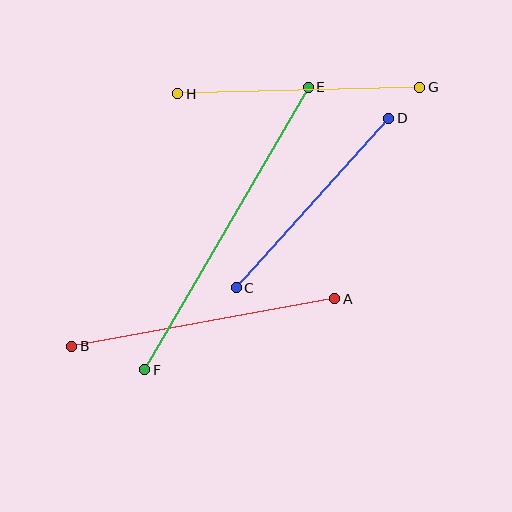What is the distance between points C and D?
The distance is approximately 228 pixels.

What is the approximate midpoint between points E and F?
The midpoint is at approximately (226, 229) pixels.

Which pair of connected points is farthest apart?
Points E and F are farthest apart.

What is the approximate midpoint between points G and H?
The midpoint is at approximately (299, 90) pixels.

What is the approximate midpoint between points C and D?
The midpoint is at approximately (313, 203) pixels.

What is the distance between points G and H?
The distance is approximately 242 pixels.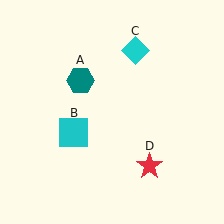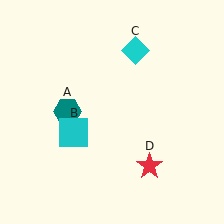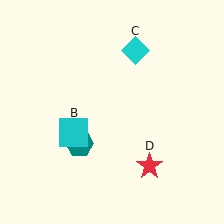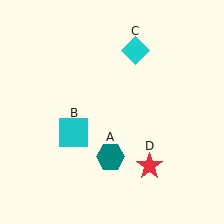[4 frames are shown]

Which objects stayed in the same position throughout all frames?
Cyan square (object B) and cyan diamond (object C) and red star (object D) remained stationary.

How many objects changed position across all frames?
1 object changed position: teal hexagon (object A).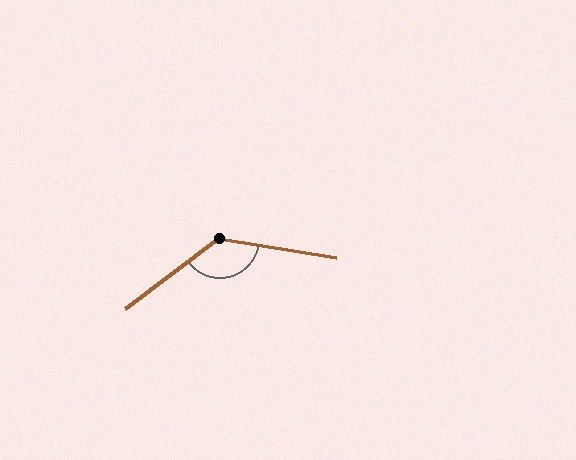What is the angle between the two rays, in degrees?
Approximately 134 degrees.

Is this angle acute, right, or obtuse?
It is obtuse.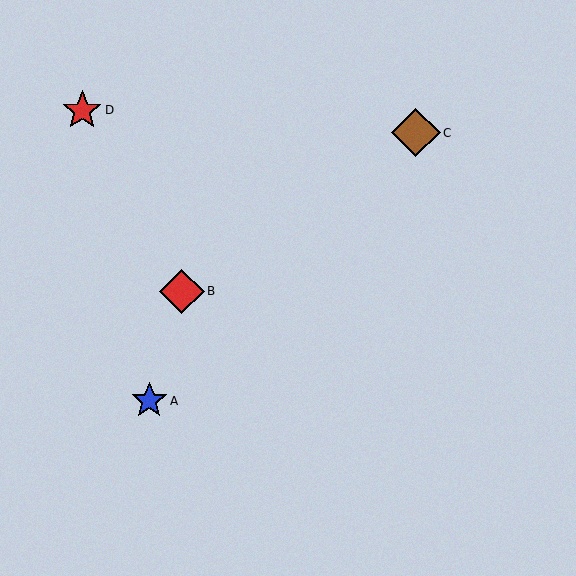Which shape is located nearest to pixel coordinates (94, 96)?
The red star (labeled D) at (82, 110) is nearest to that location.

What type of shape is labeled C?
Shape C is a brown diamond.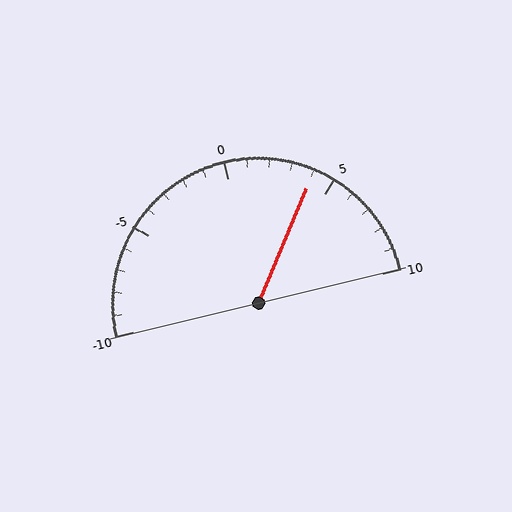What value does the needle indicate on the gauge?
The needle indicates approximately 4.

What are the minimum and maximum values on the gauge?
The gauge ranges from -10 to 10.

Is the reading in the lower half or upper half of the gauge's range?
The reading is in the upper half of the range (-10 to 10).